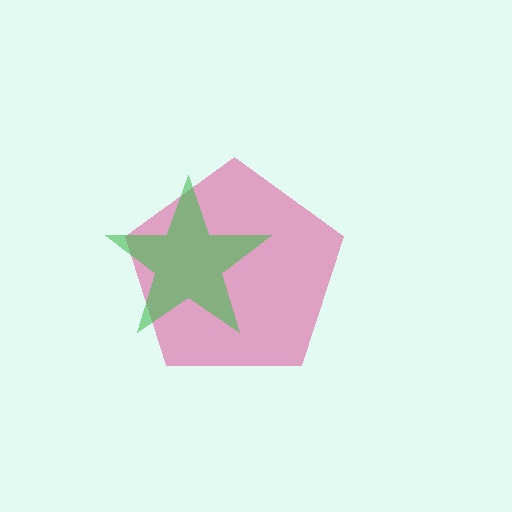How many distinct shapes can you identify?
There are 2 distinct shapes: a pink pentagon, a green star.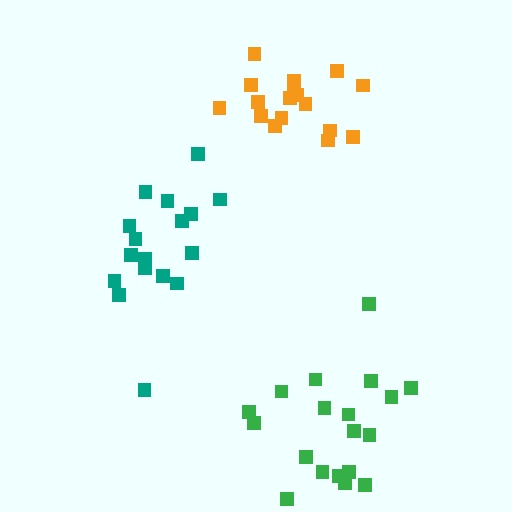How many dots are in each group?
Group 1: 17 dots, Group 2: 17 dots, Group 3: 19 dots (53 total).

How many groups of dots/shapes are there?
There are 3 groups.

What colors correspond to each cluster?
The clusters are colored: teal, orange, green.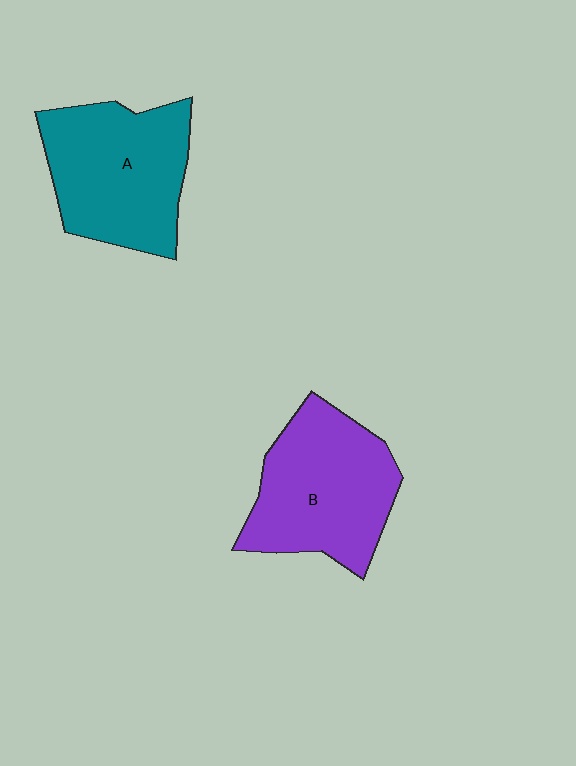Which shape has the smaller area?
Shape B (purple).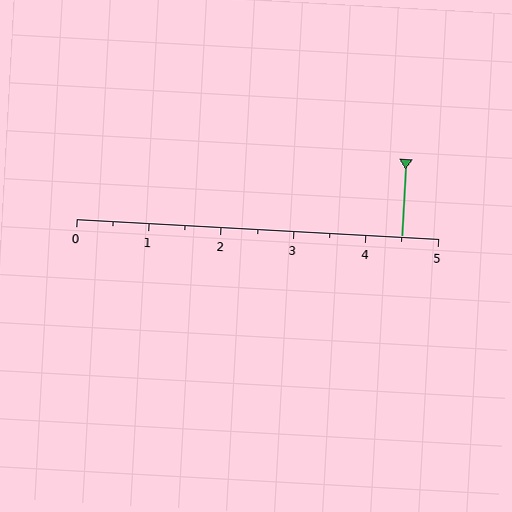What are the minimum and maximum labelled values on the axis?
The axis runs from 0 to 5.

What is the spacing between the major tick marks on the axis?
The major ticks are spaced 1 apart.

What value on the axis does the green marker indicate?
The marker indicates approximately 4.5.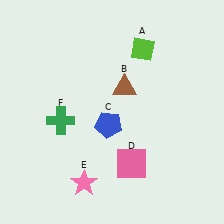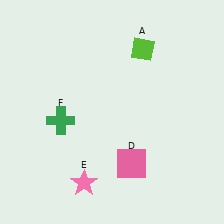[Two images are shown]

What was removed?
The brown triangle (B), the blue pentagon (C) were removed in Image 2.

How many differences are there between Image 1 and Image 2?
There are 2 differences between the two images.